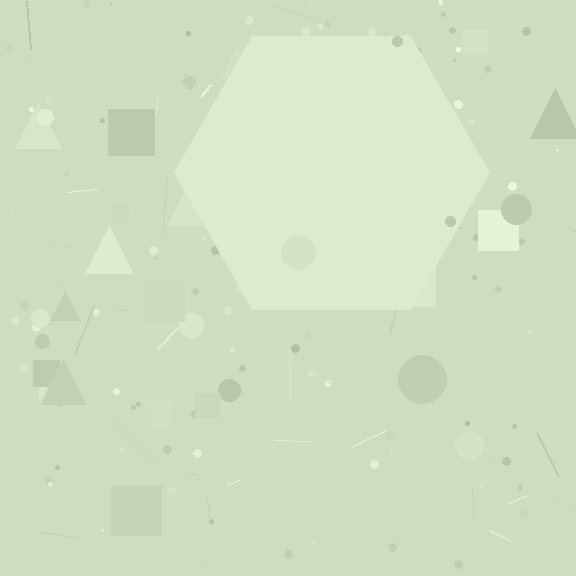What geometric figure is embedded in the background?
A hexagon is embedded in the background.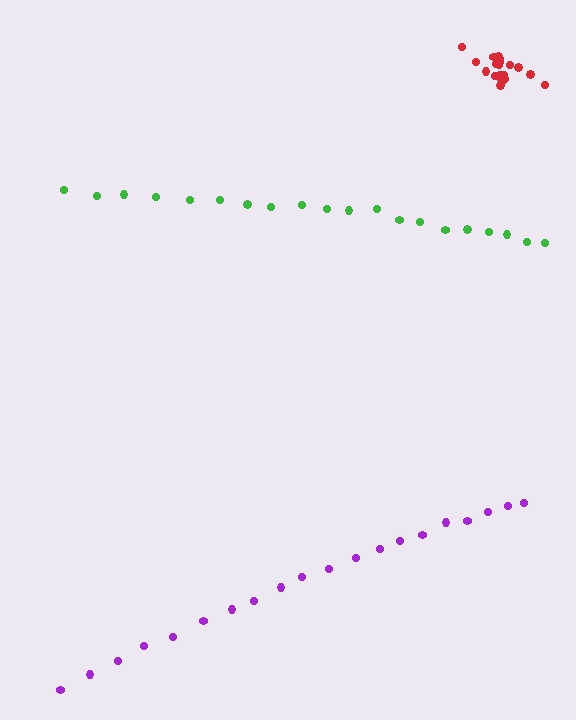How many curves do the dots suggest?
There are 3 distinct paths.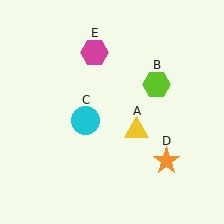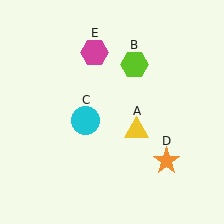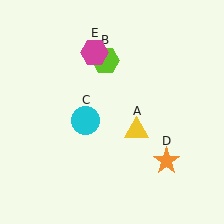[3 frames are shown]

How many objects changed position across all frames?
1 object changed position: lime hexagon (object B).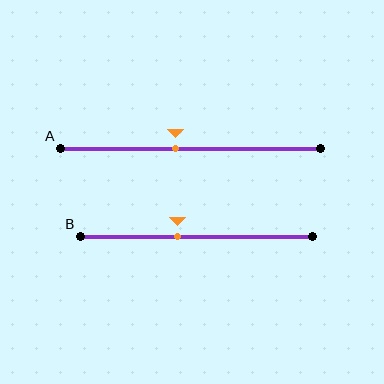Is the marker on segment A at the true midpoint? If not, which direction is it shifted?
No, the marker on segment A is shifted to the left by about 6% of the segment length.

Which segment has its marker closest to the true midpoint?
Segment A has its marker closest to the true midpoint.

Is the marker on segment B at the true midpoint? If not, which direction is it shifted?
No, the marker on segment B is shifted to the left by about 8% of the segment length.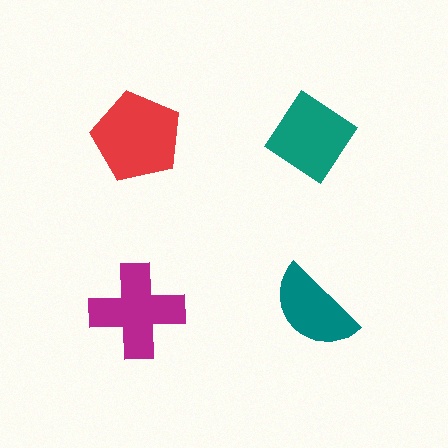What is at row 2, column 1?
A magenta cross.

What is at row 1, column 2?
A teal diamond.